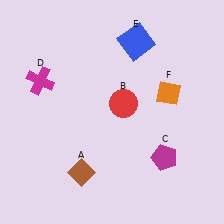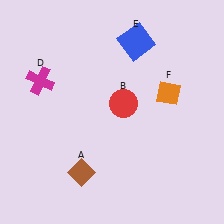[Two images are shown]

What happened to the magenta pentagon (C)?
The magenta pentagon (C) was removed in Image 2. It was in the bottom-right area of Image 1.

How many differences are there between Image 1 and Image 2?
There is 1 difference between the two images.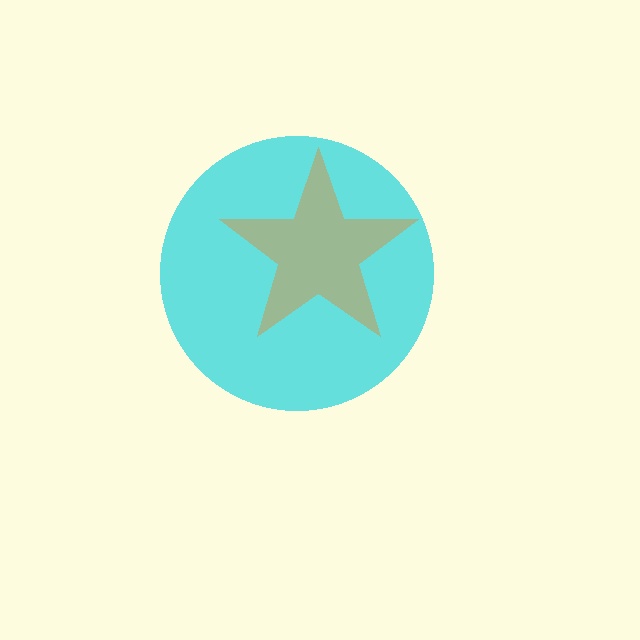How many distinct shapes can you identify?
There are 2 distinct shapes: a cyan circle, an orange star.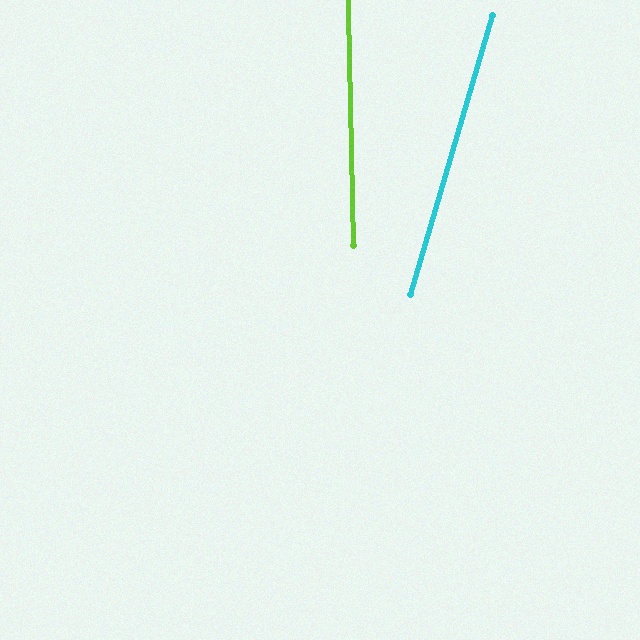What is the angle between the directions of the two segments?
Approximately 18 degrees.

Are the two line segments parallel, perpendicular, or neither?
Neither parallel nor perpendicular — they differ by about 18°.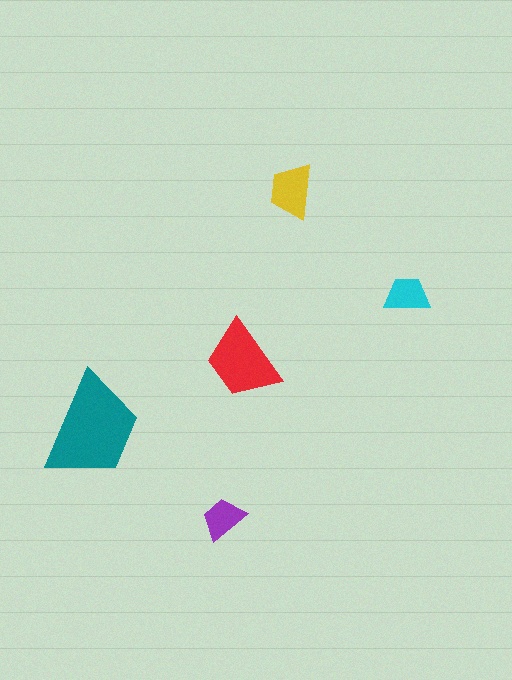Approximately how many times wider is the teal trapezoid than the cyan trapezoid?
About 2.5 times wider.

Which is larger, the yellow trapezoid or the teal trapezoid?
The teal one.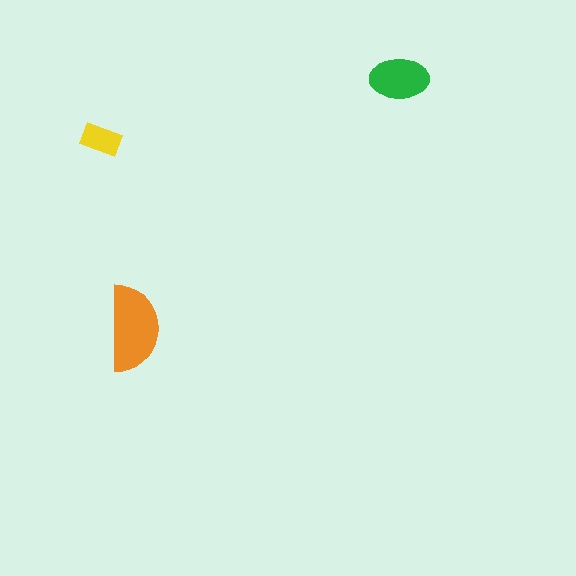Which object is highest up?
The green ellipse is topmost.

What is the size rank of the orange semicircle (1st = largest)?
1st.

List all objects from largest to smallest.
The orange semicircle, the green ellipse, the yellow rectangle.